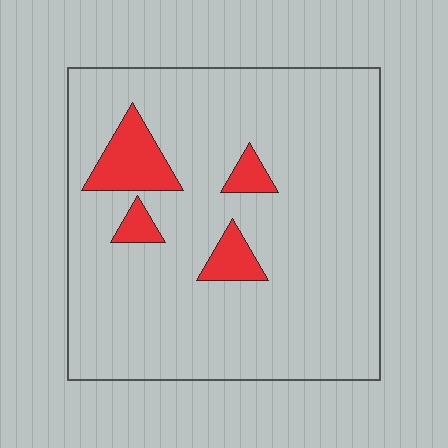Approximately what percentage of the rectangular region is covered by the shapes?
Approximately 10%.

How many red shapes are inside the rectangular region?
4.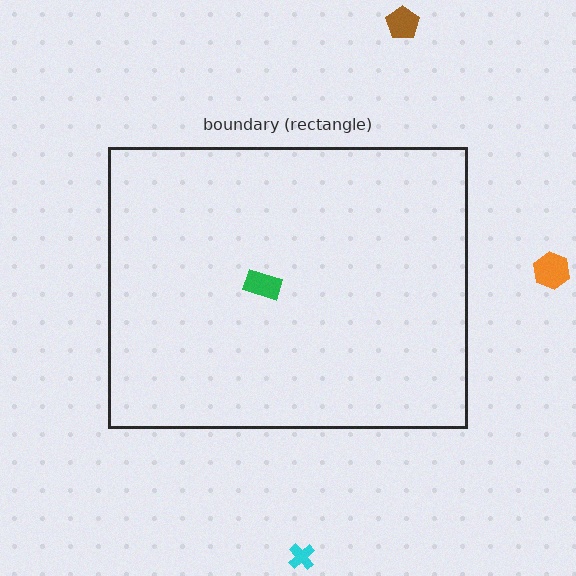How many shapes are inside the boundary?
1 inside, 3 outside.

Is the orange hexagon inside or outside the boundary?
Outside.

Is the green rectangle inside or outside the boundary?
Inside.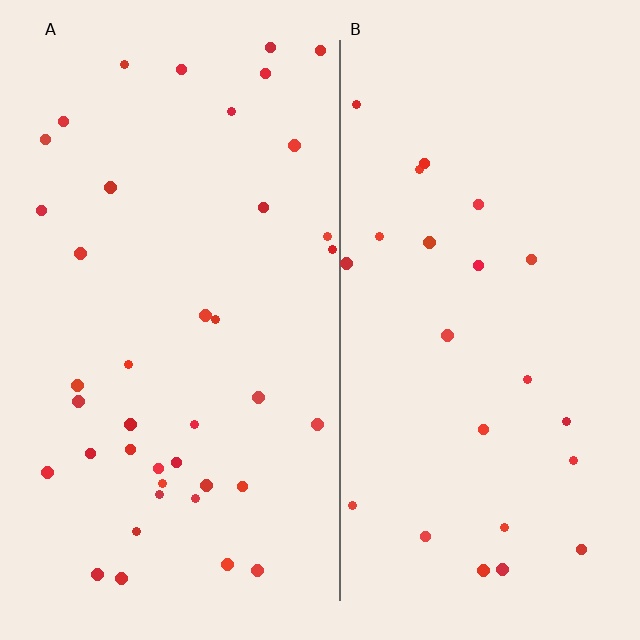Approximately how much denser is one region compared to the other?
Approximately 1.7× — region A over region B.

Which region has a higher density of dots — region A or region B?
A (the left).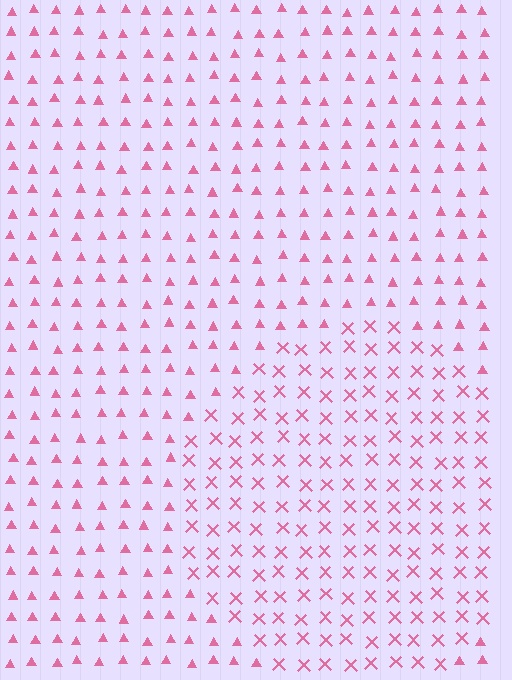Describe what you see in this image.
The image is filled with small pink elements arranged in a uniform grid. A circle-shaped region contains X marks, while the surrounding area contains triangles. The boundary is defined purely by the change in element shape.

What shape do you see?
I see a circle.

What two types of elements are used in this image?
The image uses X marks inside the circle region and triangles outside it.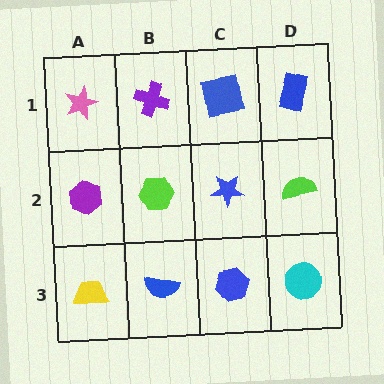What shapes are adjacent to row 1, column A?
A purple hexagon (row 2, column A), a purple cross (row 1, column B).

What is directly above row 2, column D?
A blue rectangle.